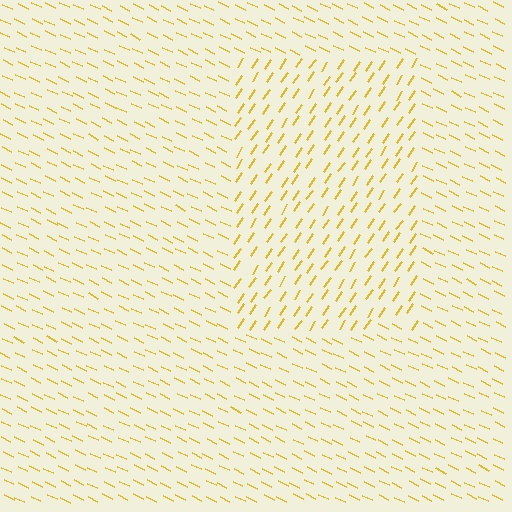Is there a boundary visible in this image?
Yes, there is a texture boundary formed by a change in line orientation.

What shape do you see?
I see a rectangle.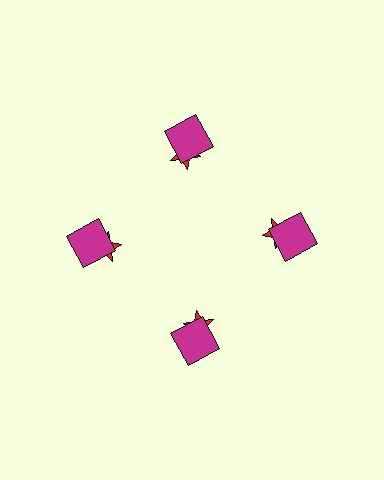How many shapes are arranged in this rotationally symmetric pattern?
There are 8 shapes, arranged in 4 groups of 2.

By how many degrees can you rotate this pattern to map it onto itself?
The pattern maps onto itself every 90 degrees of rotation.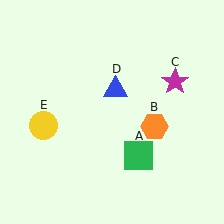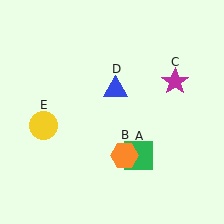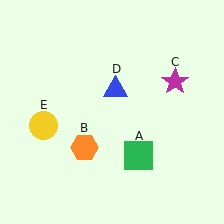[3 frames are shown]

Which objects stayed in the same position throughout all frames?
Green square (object A) and magenta star (object C) and blue triangle (object D) and yellow circle (object E) remained stationary.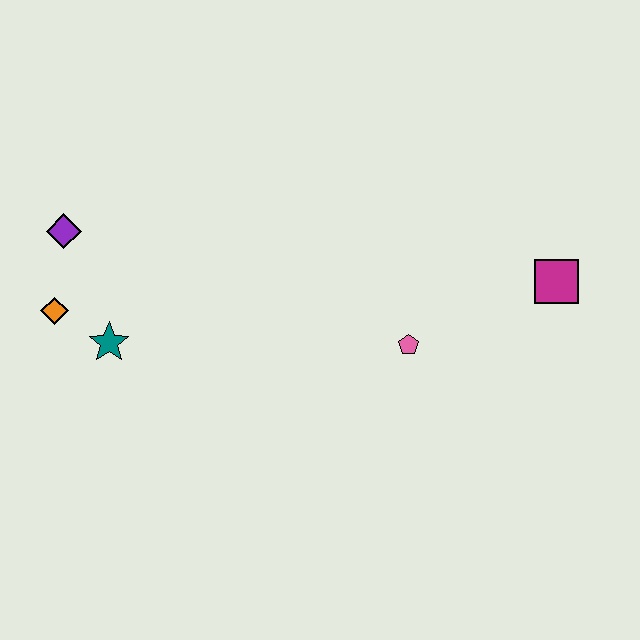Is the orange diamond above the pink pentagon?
Yes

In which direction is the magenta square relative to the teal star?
The magenta square is to the right of the teal star.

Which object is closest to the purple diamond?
The orange diamond is closest to the purple diamond.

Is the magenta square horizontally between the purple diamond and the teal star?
No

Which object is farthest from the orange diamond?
The magenta square is farthest from the orange diamond.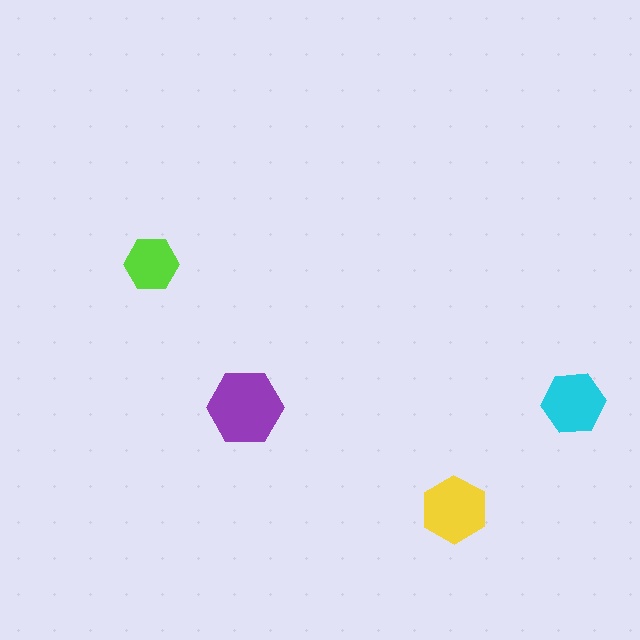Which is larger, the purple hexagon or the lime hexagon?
The purple one.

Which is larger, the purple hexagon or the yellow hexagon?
The purple one.